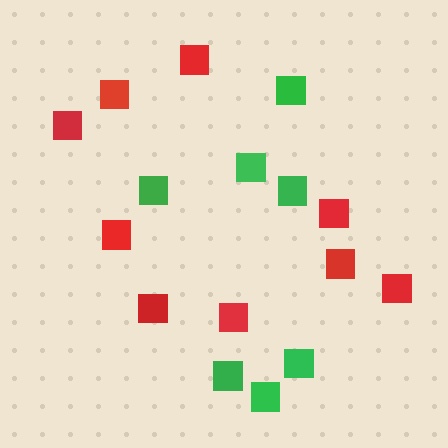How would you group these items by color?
There are 2 groups: one group of red squares (9) and one group of green squares (7).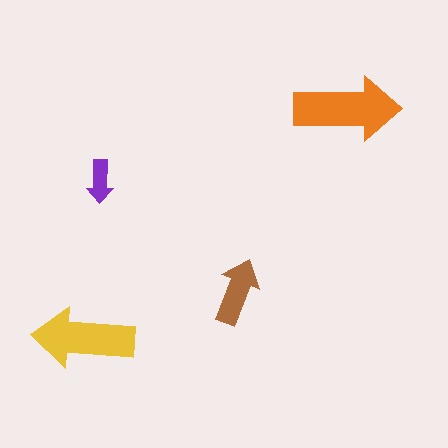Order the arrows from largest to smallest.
the orange one, the yellow one, the brown one, the purple one.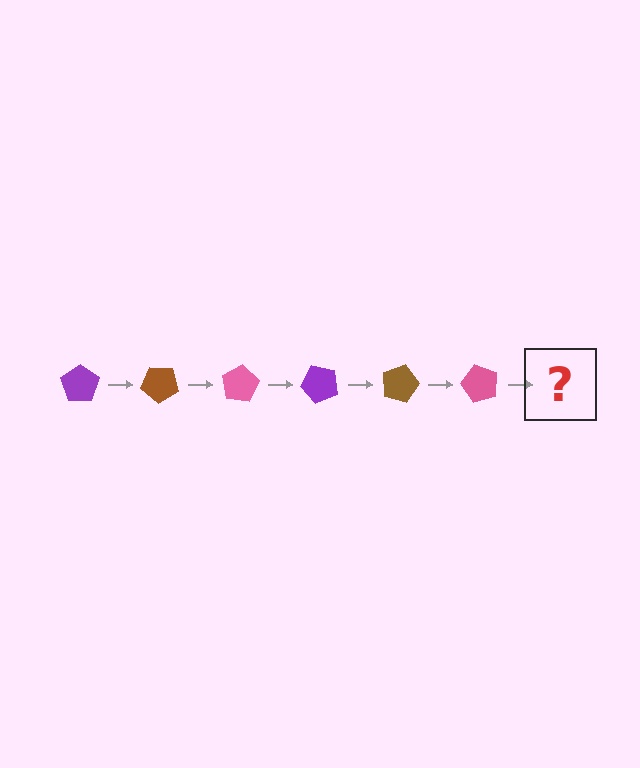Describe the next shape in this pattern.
It should be a purple pentagon, rotated 240 degrees from the start.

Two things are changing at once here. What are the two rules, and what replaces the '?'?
The two rules are that it rotates 40 degrees each step and the color cycles through purple, brown, and pink. The '?' should be a purple pentagon, rotated 240 degrees from the start.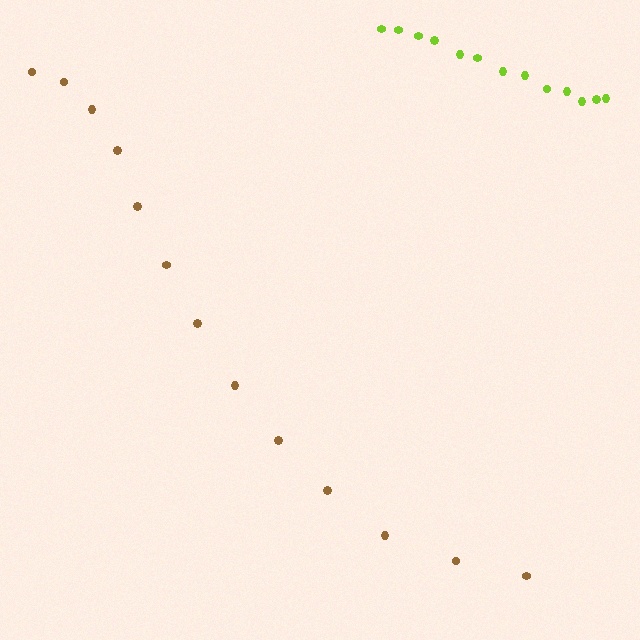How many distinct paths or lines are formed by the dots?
There are 2 distinct paths.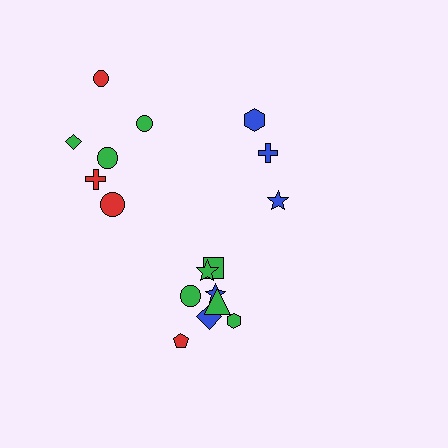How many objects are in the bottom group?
There are 8 objects.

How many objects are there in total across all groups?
There are 17 objects.